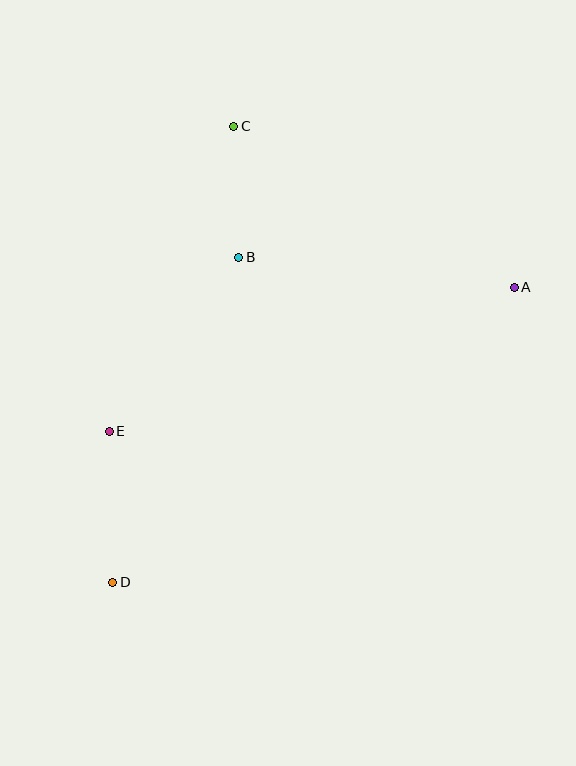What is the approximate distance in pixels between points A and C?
The distance between A and C is approximately 324 pixels.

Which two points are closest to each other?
Points B and C are closest to each other.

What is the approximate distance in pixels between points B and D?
The distance between B and D is approximately 348 pixels.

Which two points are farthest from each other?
Points A and D are farthest from each other.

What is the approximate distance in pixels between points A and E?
The distance between A and E is approximately 430 pixels.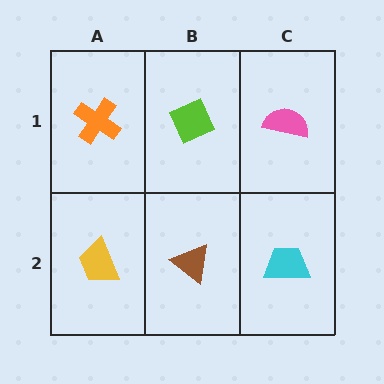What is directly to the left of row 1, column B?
An orange cross.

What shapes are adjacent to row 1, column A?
A yellow trapezoid (row 2, column A), a lime diamond (row 1, column B).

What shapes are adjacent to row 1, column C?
A cyan trapezoid (row 2, column C), a lime diamond (row 1, column B).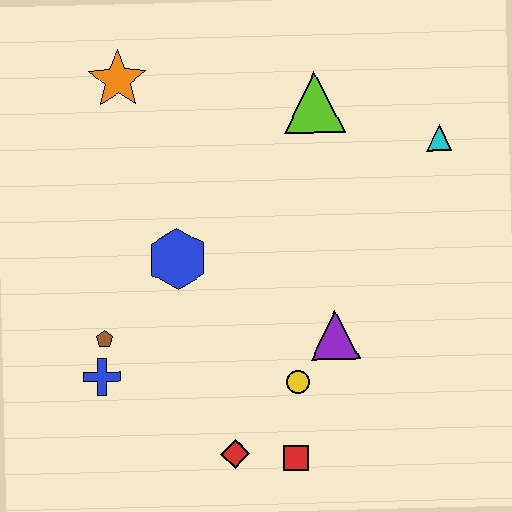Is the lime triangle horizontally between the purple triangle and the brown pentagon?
Yes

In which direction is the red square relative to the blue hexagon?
The red square is below the blue hexagon.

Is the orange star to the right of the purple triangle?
No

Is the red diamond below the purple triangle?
Yes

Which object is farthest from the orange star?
The red square is farthest from the orange star.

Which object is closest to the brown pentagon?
The blue cross is closest to the brown pentagon.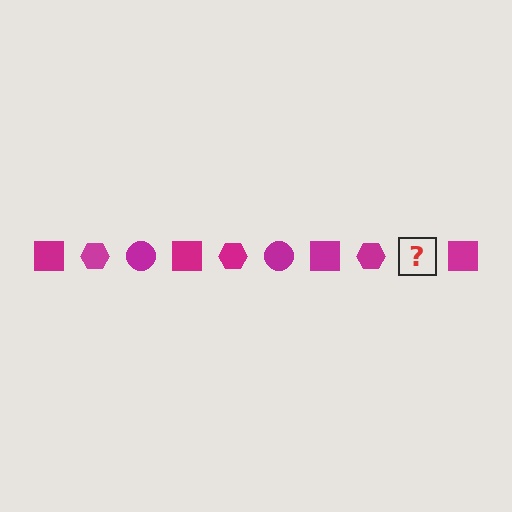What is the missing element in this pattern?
The missing element is a magenta circle.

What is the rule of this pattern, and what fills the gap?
The rule is that the pattern cycles through square, hexagon, circle shapes in magenta. The gap should be filled with a magenta circle.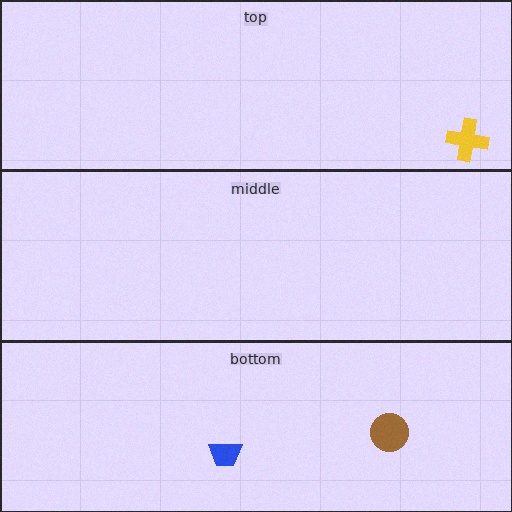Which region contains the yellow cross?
The top region.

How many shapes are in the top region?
1.